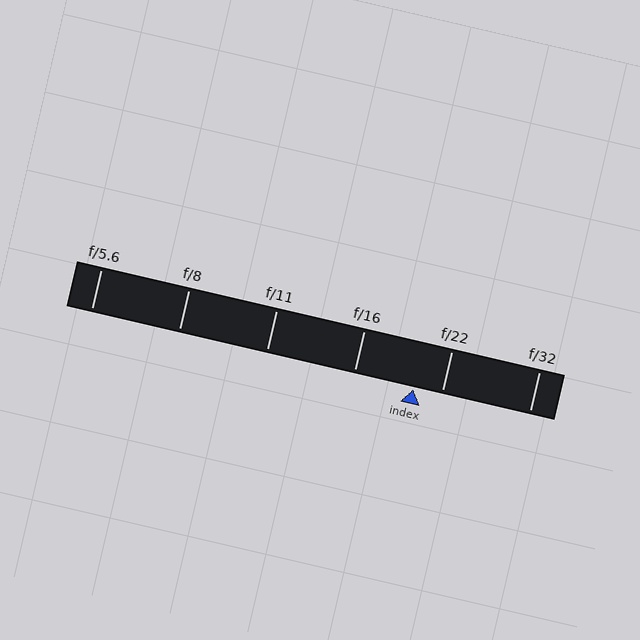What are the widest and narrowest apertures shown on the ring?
The widest aperture shown is f/5.6 and the narrowest is f/32.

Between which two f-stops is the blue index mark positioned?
The index mark is between f/16 and f/22.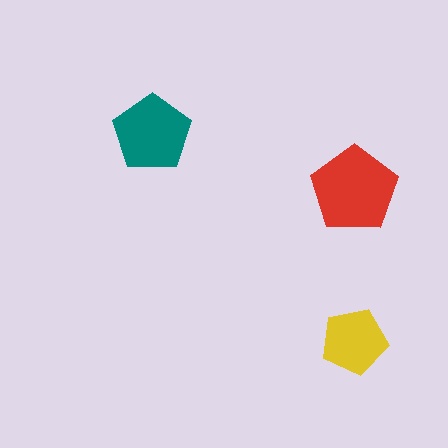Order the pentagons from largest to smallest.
the red one, the teal one, the yellow one.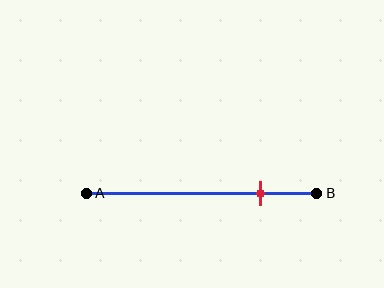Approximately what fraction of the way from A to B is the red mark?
The red mark is approximately 75% of the way from A to B.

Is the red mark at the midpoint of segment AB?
No, the mark is at about 75% from A, not at the 50% midpoint.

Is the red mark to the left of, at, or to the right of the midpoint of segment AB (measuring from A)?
The red mark is to the right of the midpoint of segment AB.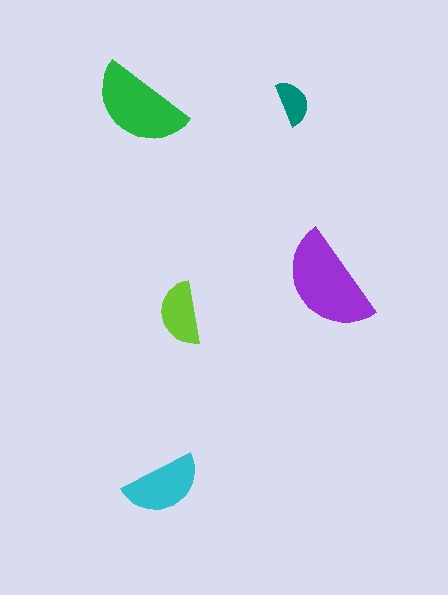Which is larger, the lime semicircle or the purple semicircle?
The purple one.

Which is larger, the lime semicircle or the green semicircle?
The green one.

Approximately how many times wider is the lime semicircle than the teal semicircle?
About 1.5 times wider.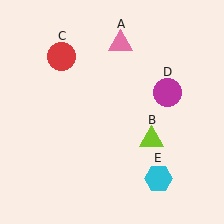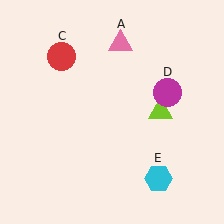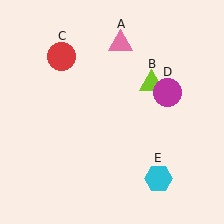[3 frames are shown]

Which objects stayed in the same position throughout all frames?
Pink triangle (object A) and red circle (object C) and magenta circle (object D) and cyan hexagon (object E) remained stationary.